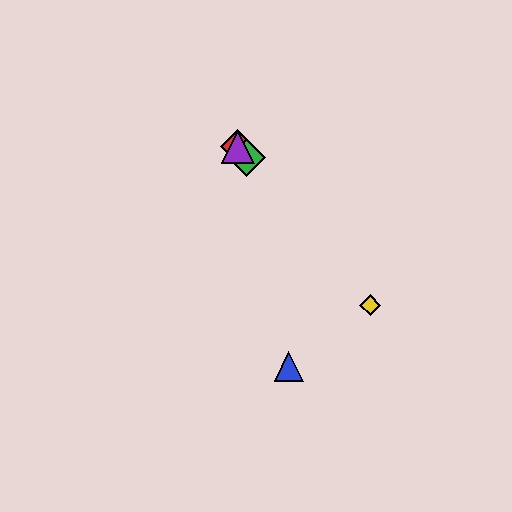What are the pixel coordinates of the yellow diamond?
The yellow diamond is at (370, 305).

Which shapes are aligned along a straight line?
The red diamond, the green diamond, the yellow diamond, the purple triangle are aligned along a straight line.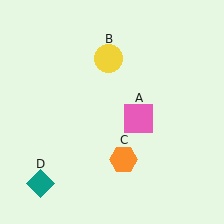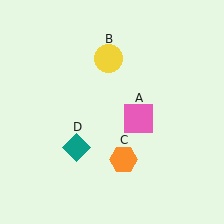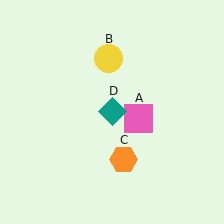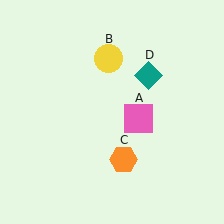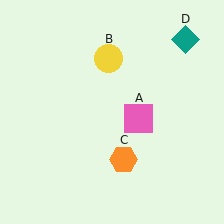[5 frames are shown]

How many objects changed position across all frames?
1 object changed position: teal diamond (object D).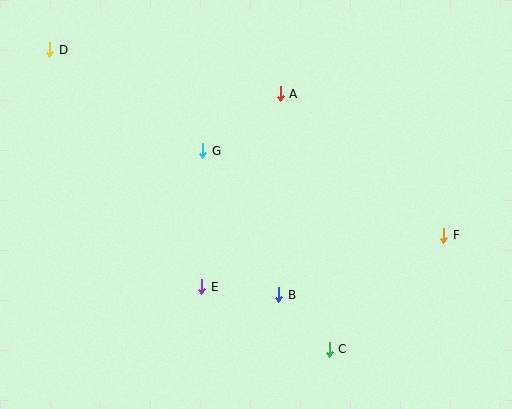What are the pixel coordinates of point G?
Point G is at (203, 151).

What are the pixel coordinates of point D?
Point D is at (50, 50).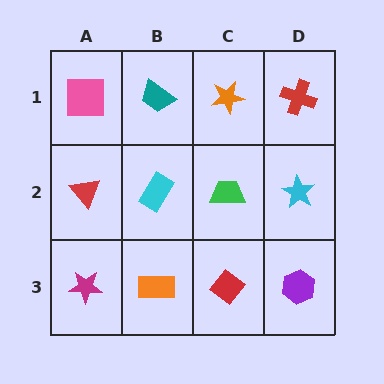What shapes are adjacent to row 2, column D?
A red cross (row 1, column D), a purple hexagon (row 3, column D), a green trapezoid (row 2, column C).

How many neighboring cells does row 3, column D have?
2.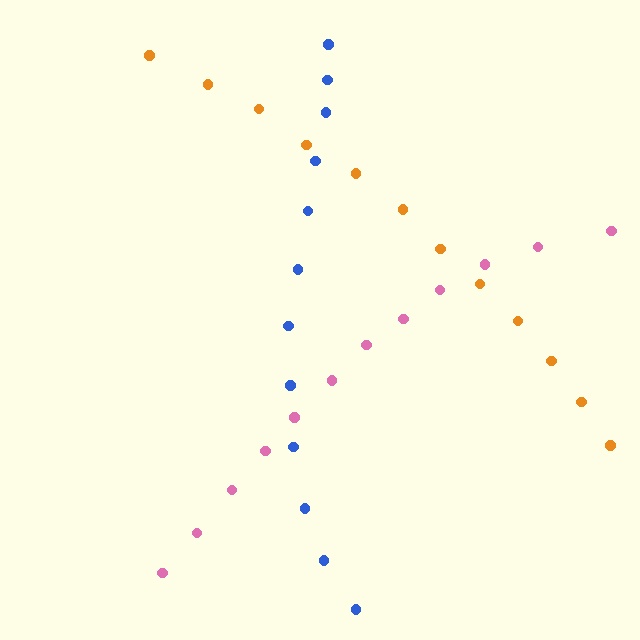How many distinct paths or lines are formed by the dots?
There are 3 distinct paths.